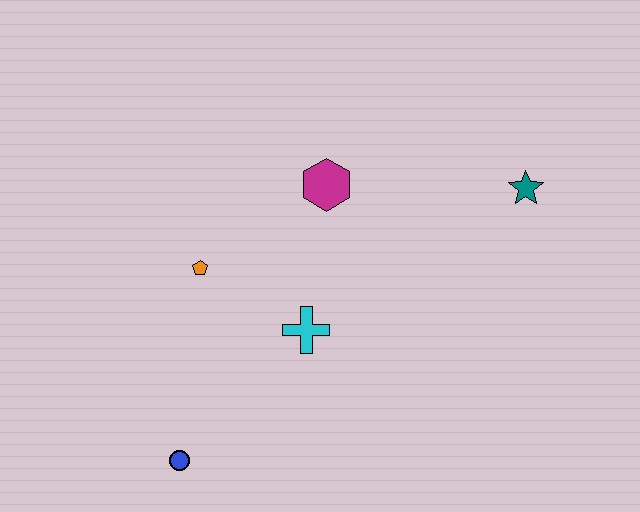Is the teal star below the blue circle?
No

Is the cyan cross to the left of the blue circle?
No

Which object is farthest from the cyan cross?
The teal star is farthest from the cyan cross.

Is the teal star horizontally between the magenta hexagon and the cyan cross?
No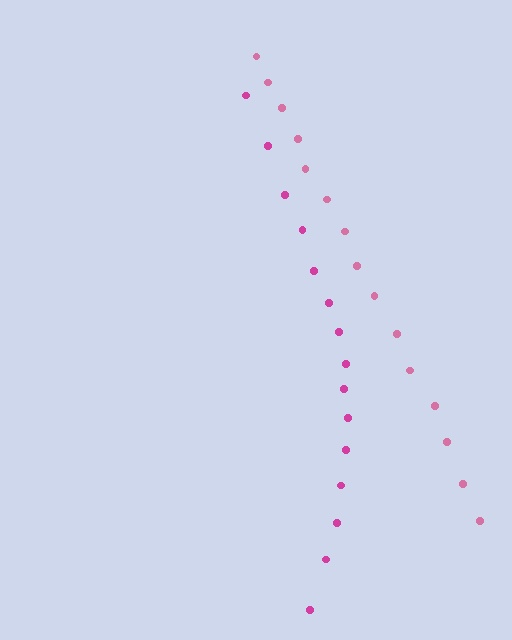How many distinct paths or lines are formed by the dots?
There are 2 distinct paths.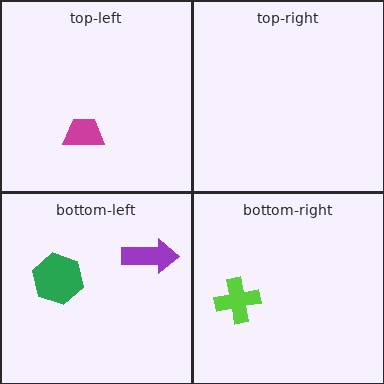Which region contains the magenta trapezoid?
The top-left region.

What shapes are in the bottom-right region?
The lime cross.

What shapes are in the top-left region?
The magenta trapezoid.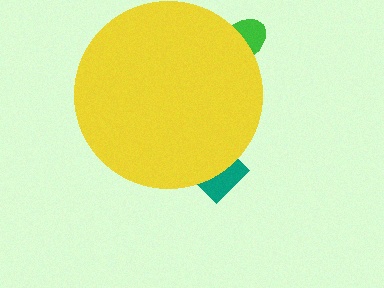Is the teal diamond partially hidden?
Yes, the teal diamond is partially hidden behind the yellow circle.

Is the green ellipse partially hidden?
Yes, the green ellipse is partially hidden behind the yellow circle.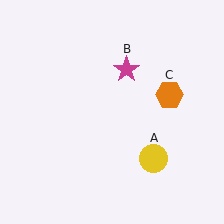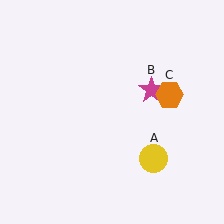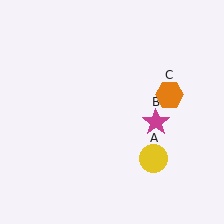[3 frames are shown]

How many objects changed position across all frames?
1 object changed position: magenta star (object B).